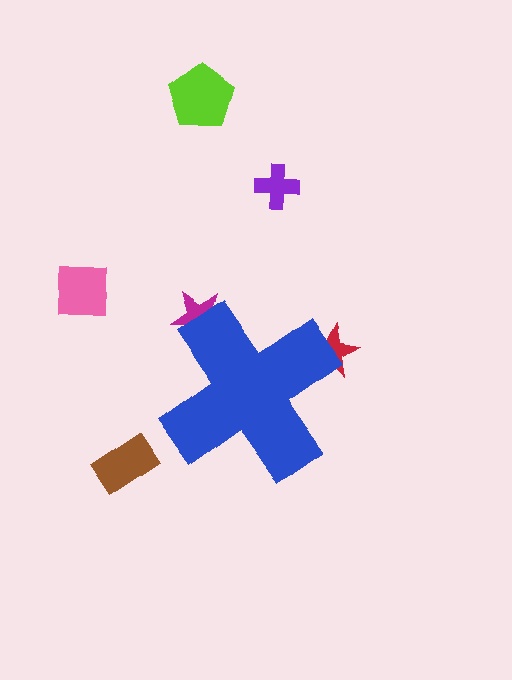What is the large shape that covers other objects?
A blue cross.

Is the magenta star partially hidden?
Yes, the magenta star is partially hidden behind the blue cross.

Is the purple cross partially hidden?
No, the purple cross is fully visible.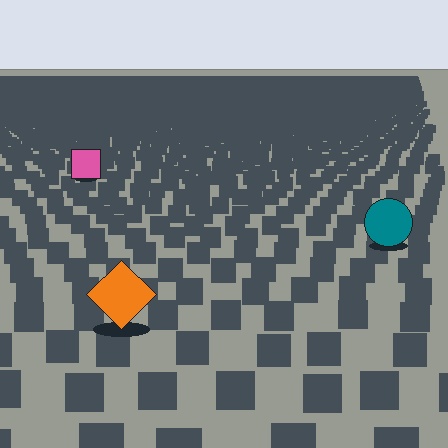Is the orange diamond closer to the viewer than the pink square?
Yes. The orange diamond is closer — you can tell from the texture gradient: the ground texture is coarser near it.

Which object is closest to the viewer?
The orange diamond is closest. The texture marks near it are larger and more spread out.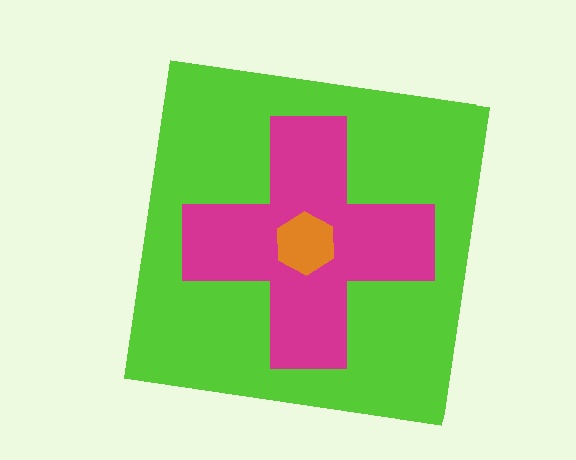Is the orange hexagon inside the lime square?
Yes.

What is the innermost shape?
The orange hexagon.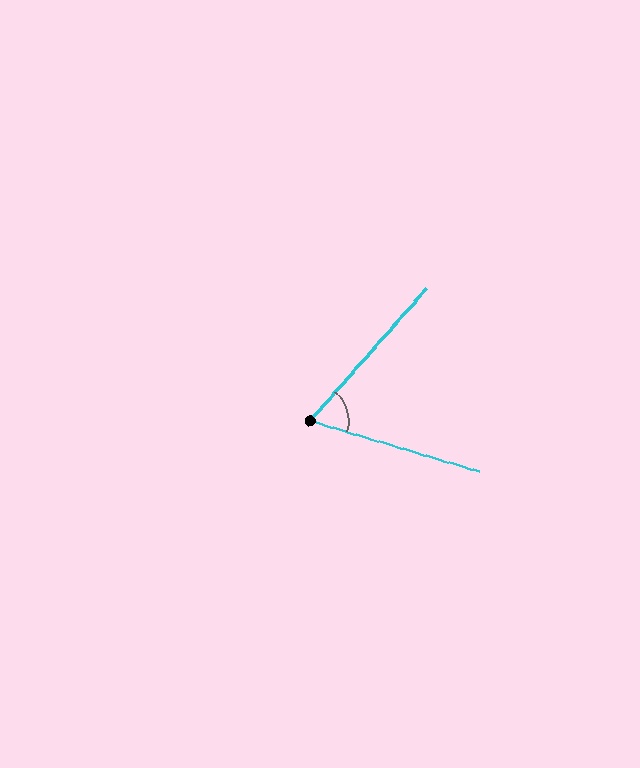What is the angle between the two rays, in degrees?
Approximately 65 degrees.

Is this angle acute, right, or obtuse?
It is acute.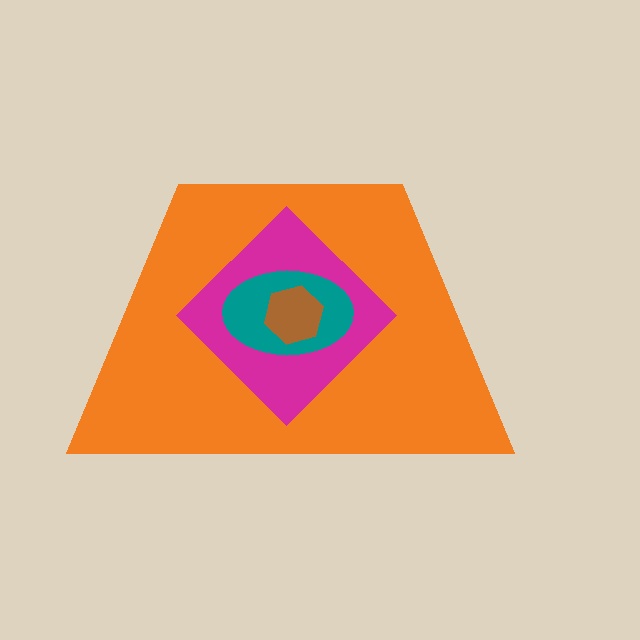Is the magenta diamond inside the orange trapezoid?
Yes.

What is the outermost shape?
The orange trapezoid.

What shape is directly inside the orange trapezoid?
The magenta diamond.